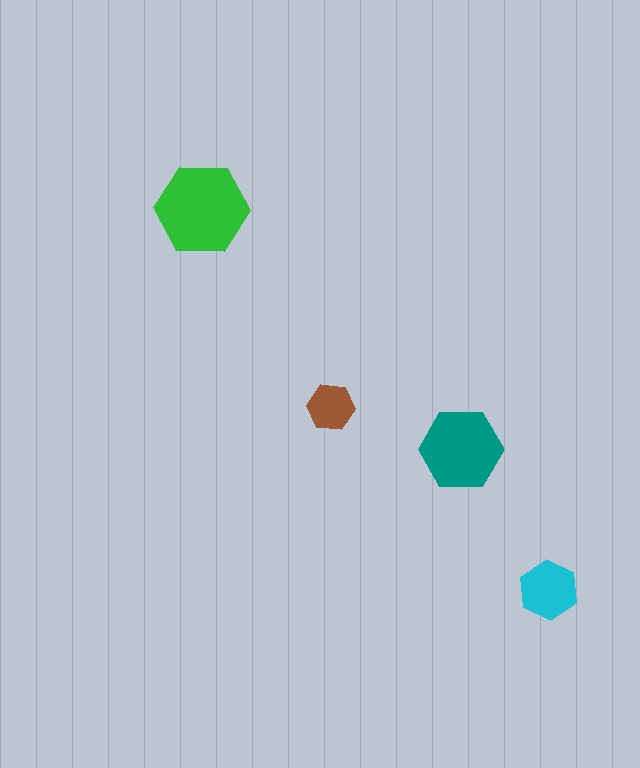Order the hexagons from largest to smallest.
the green one, the teal one, the cyan one, the brown one.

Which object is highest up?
The green hexagon is topmost.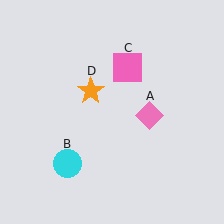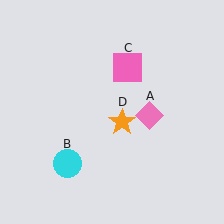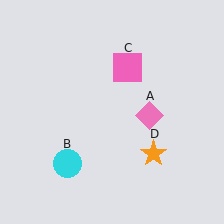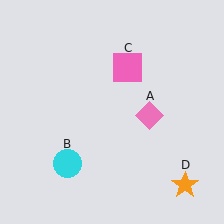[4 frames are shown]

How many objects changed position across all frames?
1 object changed position: orange star (object D).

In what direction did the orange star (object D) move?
The orange star (object D) moved down and to the right.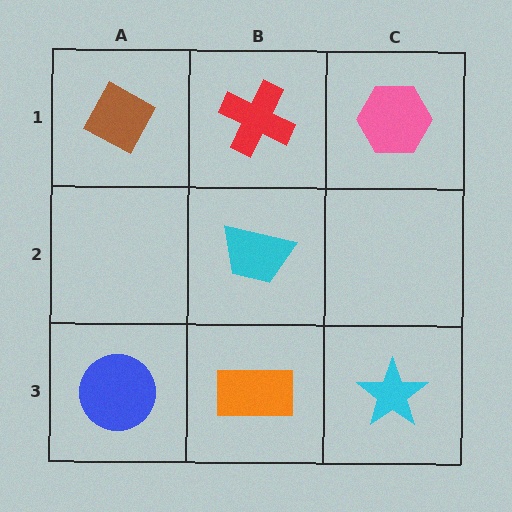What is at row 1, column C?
A pink hexagon.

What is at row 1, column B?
A red cross.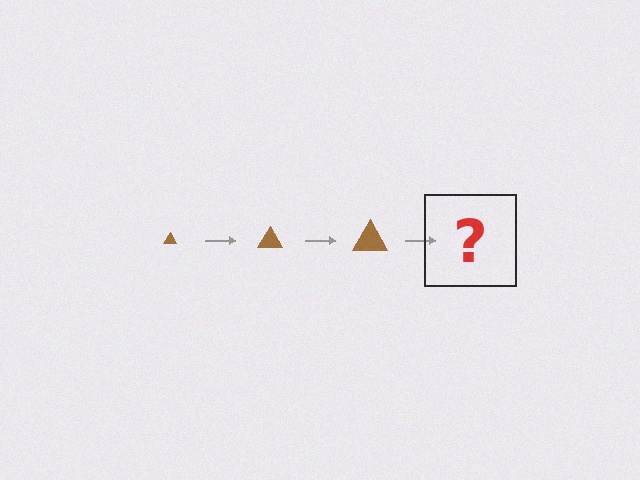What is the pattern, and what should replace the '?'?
The pattern is that the triangle gets progressively larger each step. The '?' should be a brown triangle, larger than the previous one.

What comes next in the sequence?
The next element should be a brown triangle, larger than the previous one.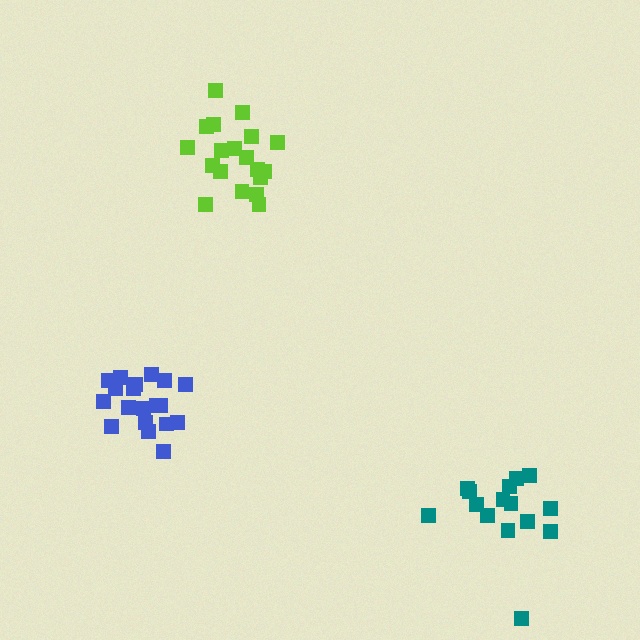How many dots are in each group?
Group 1: 19 dots, Group 2: 19 dots, Group 3: 15 dots (53 total).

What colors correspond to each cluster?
The clusters are colored: lime, blue, teal.